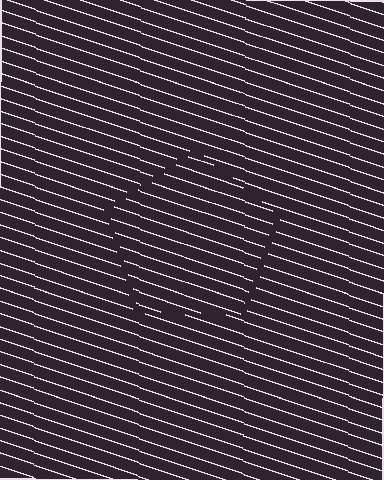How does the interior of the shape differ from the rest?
The interior of the shape contains the same grating, shifted by half a period — the contour is defined by the phase discontinuity where line-ends from the inner and outer gratings abut.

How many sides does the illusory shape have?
5 sides — the line-ends trace a pentagon.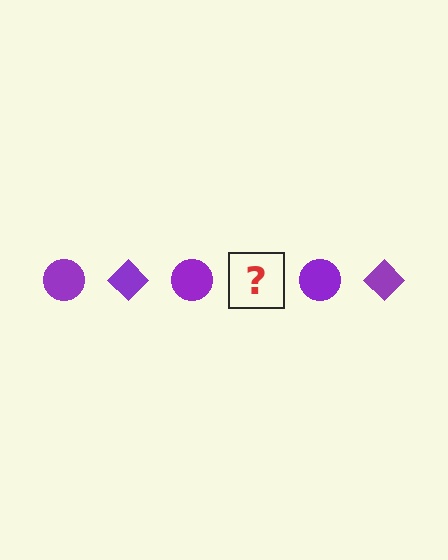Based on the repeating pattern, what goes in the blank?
The blank should be a purple diamond.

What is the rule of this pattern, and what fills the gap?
The rule is that the pattern cycles through circle, diamond shapes in purple. The gap should be filled with a purple diamond.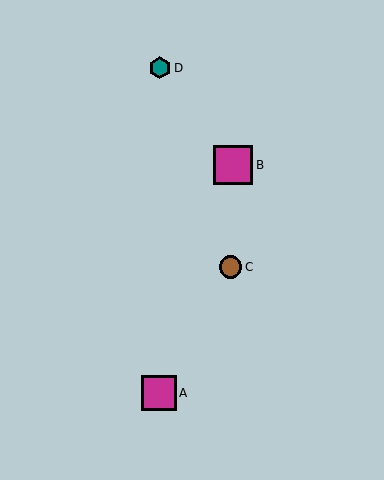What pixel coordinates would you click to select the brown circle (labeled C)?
Click at (231, 267) to select the brown circle C.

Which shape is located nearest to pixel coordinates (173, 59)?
The teal hexagon (labeled D) at (160, 68) is nearest to that location.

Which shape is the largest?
The magenta square (labeled B) is the largest.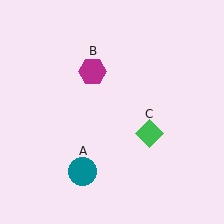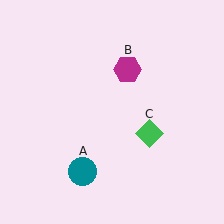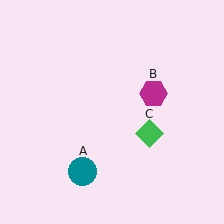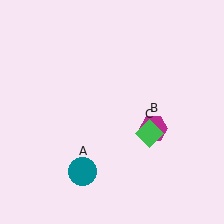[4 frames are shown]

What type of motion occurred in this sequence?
The magenta hexagon (object B) rotated clockwise around the center of the scene.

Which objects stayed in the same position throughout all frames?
Teal circle (object A) and green diamond (object C) remained stationary.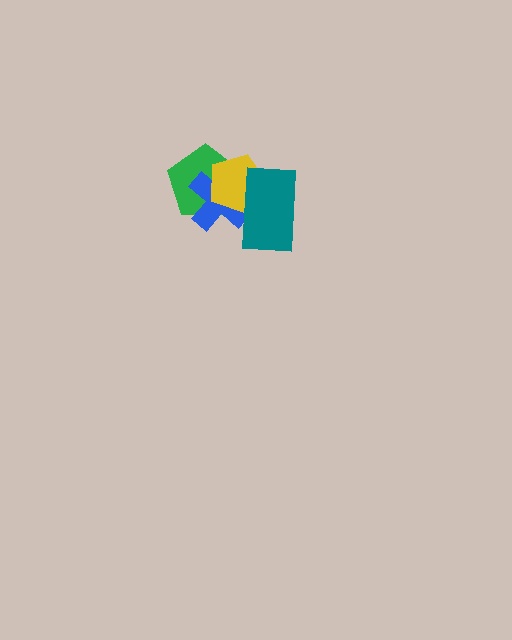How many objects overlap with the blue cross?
3 objects overlap with the blue cross.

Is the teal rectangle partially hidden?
No, no other shape covers it.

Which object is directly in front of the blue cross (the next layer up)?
The yellow pentagon is directly in front of the blue cross.